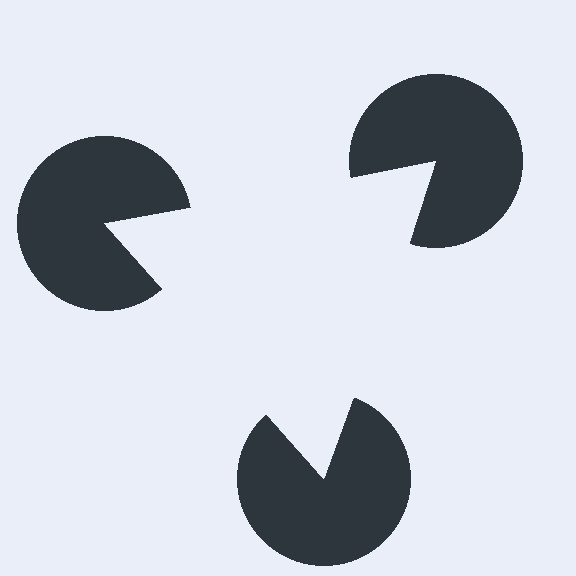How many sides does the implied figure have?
3 sides.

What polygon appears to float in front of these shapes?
An illusory triangle — its edges are inferred from the aligned wedge cuts in the pac-man discs, not physically drawn.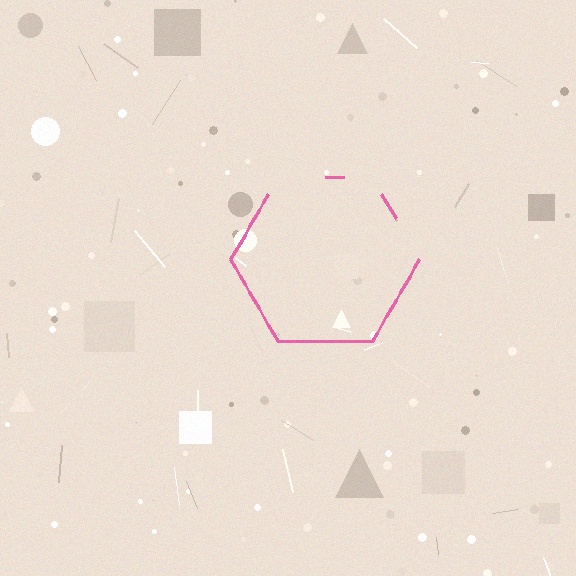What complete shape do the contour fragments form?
The contour fragments form a hexagon.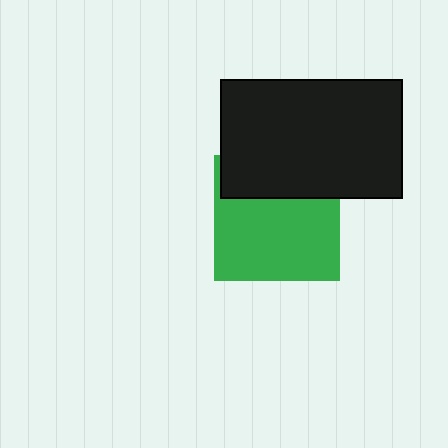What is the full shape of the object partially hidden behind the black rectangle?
The partially hidden object is a green square.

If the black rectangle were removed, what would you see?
You would see the complete green square.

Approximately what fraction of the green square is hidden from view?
Roughly 33% of the green square is hidden behind the black rectangle.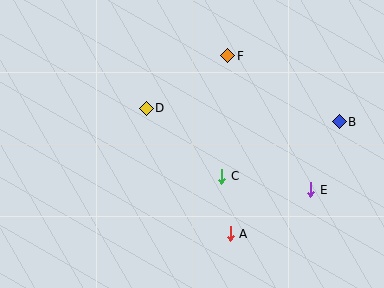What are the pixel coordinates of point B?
Point B is at (339, 122).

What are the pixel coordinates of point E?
Point E is at (311, 190).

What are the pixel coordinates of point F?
Point F is at (228, 56).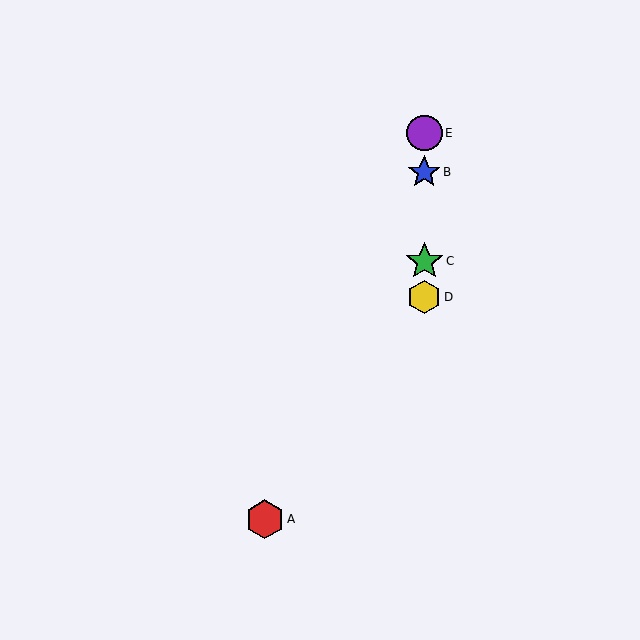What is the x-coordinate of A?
Object A is at x≈265.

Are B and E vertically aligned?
Yes, both are at x≈424.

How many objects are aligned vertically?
4 objects (B, C, D, E) are aligned vertically.